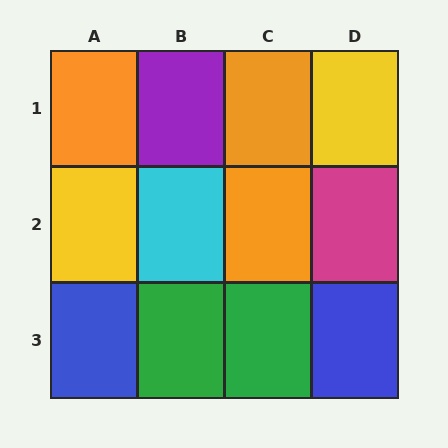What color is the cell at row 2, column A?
Yellow.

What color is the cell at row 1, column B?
Purple.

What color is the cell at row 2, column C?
Orange.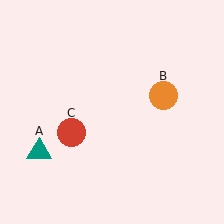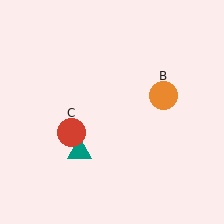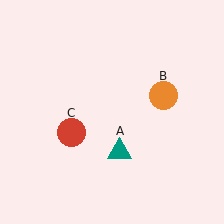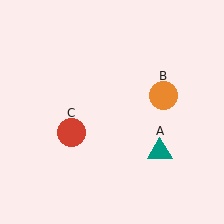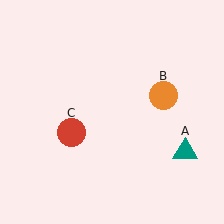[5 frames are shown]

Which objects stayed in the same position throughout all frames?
Orange circle (object B) and red circle (object C) remained stationary.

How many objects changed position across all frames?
1 object changed position: teal triangle (object A).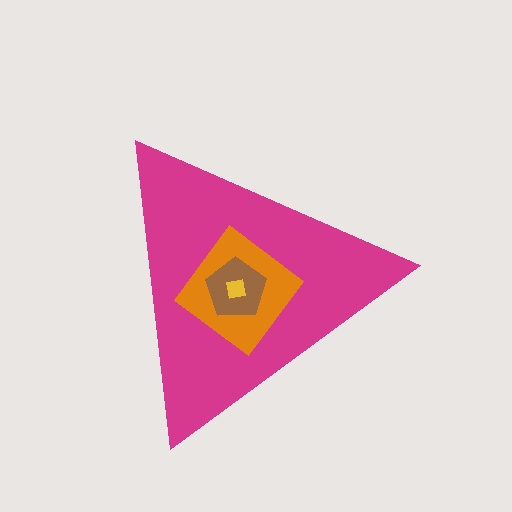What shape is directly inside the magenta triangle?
The orange diamond.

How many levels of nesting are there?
4.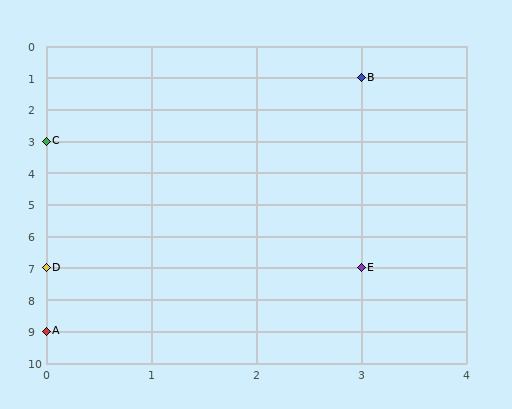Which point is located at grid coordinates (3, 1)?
Point B is at (3, 1).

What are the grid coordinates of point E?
Point E is at grid coordinates (3, 7).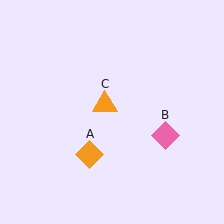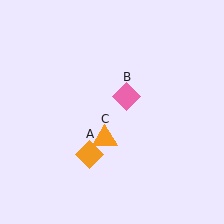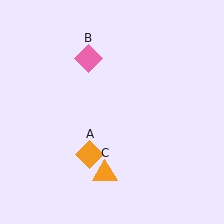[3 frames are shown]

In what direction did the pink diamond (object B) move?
The pink diamond (object B) moved up and to the left.